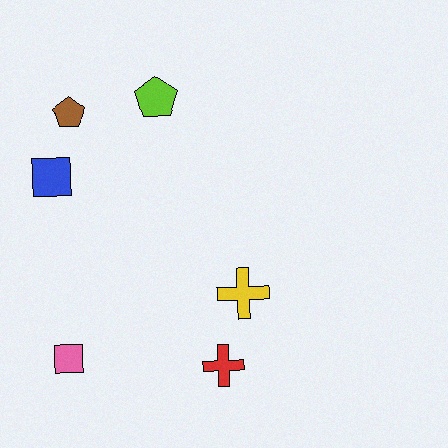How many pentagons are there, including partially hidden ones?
There are 2 pentagons.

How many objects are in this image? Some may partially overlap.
There are 6 objects.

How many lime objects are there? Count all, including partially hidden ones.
There is 1 lime object.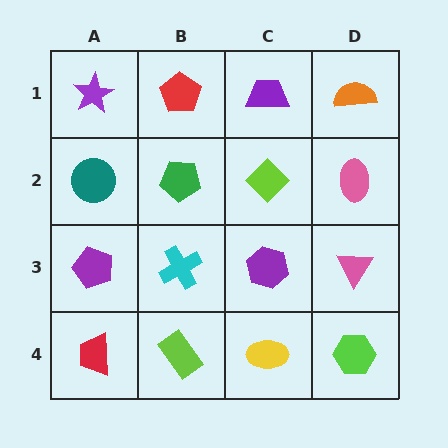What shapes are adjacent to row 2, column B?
A red pentagon (row 1, column B), a cyan cross (row 3, column B), a teal circle (row 2, column A), a lime diamond (row 2, column C).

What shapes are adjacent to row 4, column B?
A cyan cross (row 3, column B), a red trapezoid (row 4, column A), a yellow ellipse (row 4, column C).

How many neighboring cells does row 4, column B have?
3.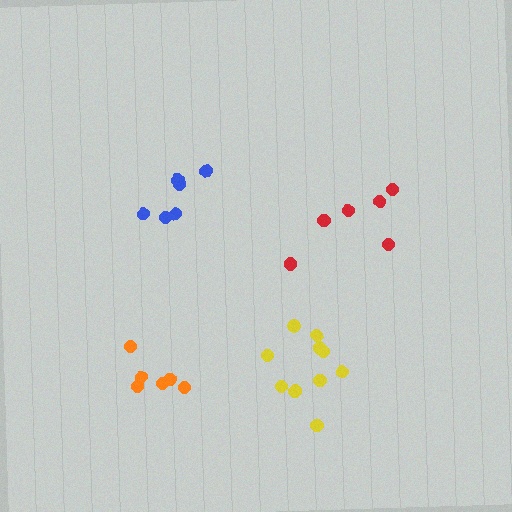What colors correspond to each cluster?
The clusters are colored: orange, blue, red, yellow.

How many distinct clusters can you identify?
There are 4 distinct clusters.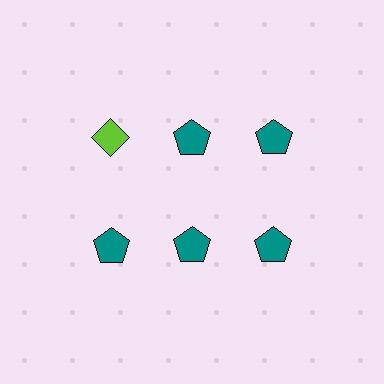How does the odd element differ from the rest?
It differs in both color (lime instead of teal) and shape (diamond instead of pentagon).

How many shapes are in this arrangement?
There are 6 shapes arranged in a grid pattern.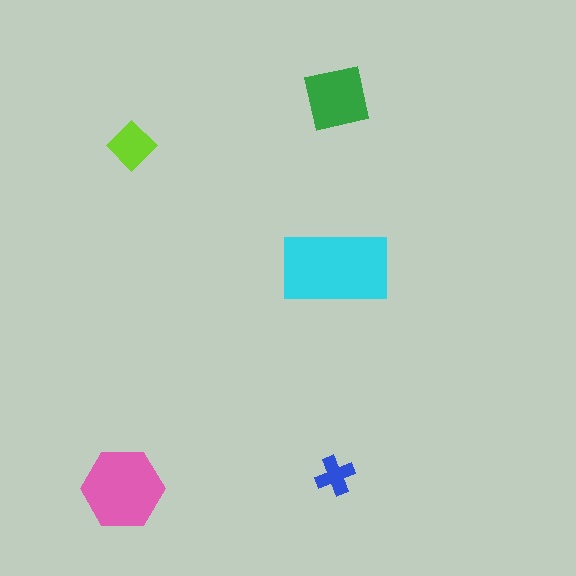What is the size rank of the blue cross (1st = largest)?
5th.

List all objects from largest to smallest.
The cyan rectangle, the pink hexagon, the green square, the lime diamond, the blue cross.